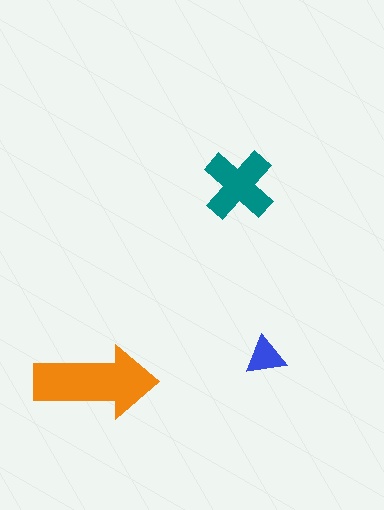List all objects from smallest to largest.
The blue triangle, the teal cross, the orange arrow.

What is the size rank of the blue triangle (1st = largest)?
3rd.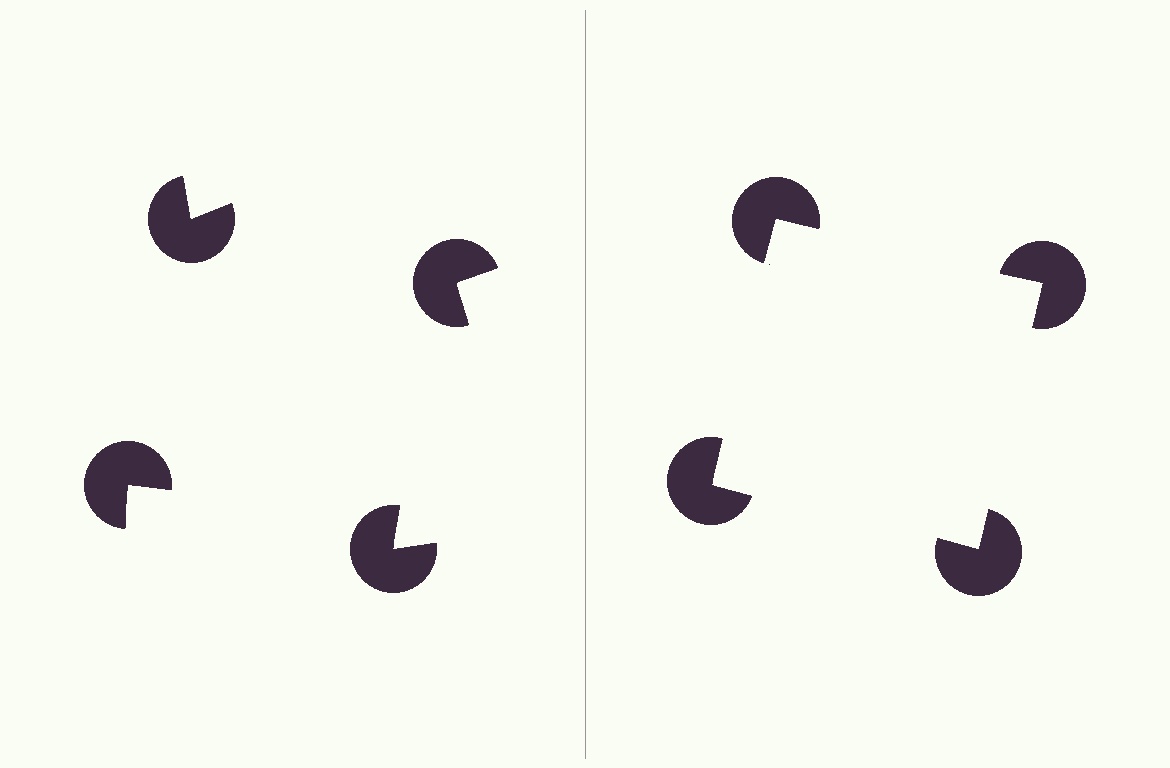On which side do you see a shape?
An illusory square appears on the right side. On the left side the wedge cuts are rotated, so no coherent shape forms.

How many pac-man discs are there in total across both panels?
8 — 4 on each side.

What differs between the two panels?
The pac-man discs are positioned identically on both sides; only the wedge orientations differ. On the right they align to a square; on the left they are misaligned.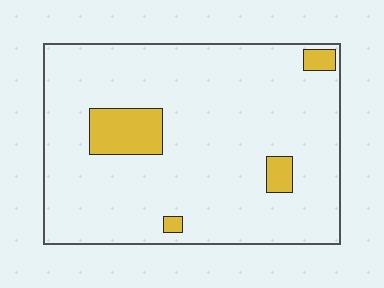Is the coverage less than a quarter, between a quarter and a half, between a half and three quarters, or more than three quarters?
Less than a quarter.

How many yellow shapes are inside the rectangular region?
4.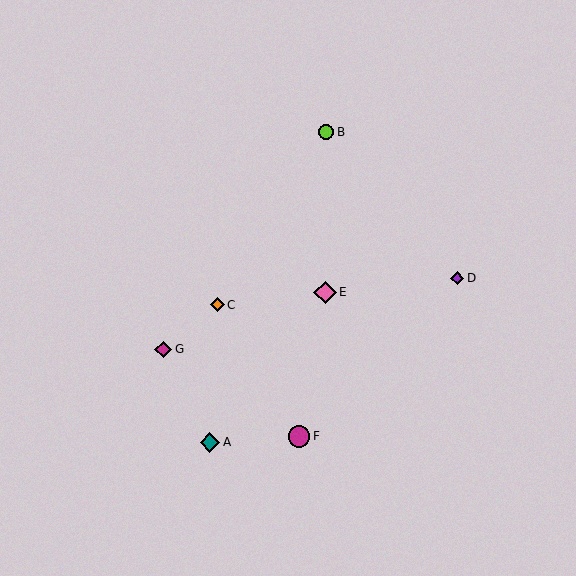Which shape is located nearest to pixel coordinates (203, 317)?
The orange diamond (labeled C) at (217, 305) is nearest to that location.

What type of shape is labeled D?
Shape D is a purple diamond.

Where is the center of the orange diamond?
The center of the orange diamond is at (217, 305).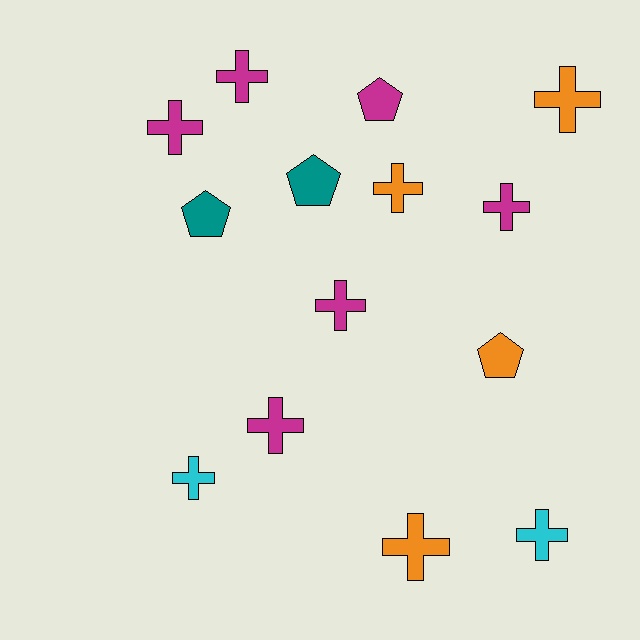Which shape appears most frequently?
Cross, with 10 objects.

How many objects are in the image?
There are 14 objects.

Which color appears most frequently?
Magenta, with 6 objects.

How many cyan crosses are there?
There are 2 cyan crosses.